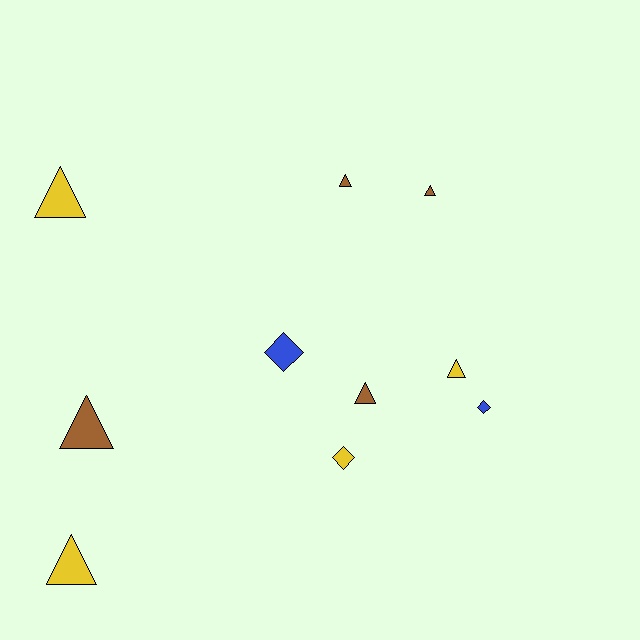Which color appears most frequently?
Brown, with 4 objects.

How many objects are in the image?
There are 10 objects.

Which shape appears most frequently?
Triangle, with 7 objects.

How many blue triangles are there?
There are no blue triangles.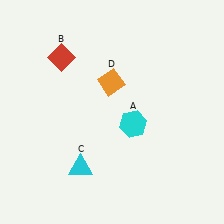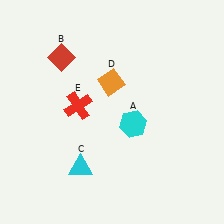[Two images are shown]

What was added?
A red cross (E) was added in Image 2.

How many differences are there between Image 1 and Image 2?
There is 1 difference between the two images.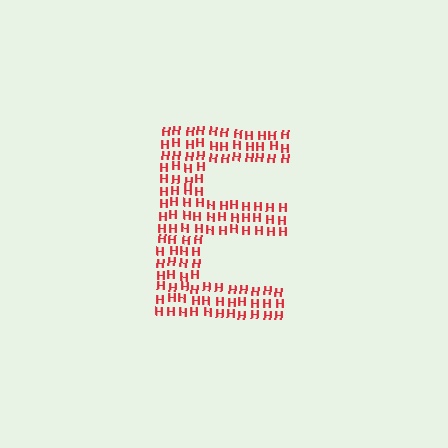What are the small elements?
The small elements are letter H's.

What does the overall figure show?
The overall figure shows the letter E.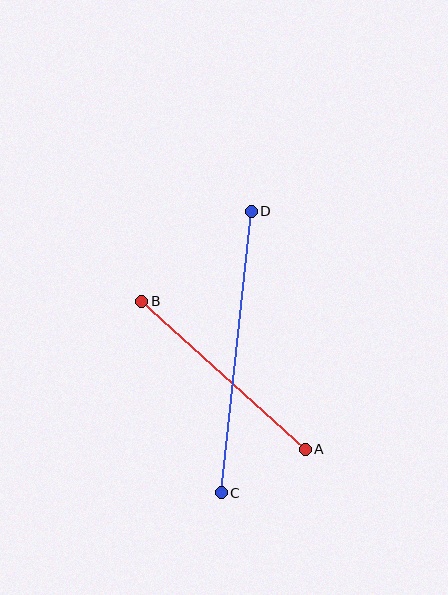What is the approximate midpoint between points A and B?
The midpoint is at approximately (223, 375) pixels.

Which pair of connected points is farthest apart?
Points C and D are farthest apart.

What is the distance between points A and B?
The distance is approximately 221 pixels.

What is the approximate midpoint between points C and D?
The midpoint is at approximately (236, 352) pixels.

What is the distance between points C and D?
The distance is approximately 283 pixels.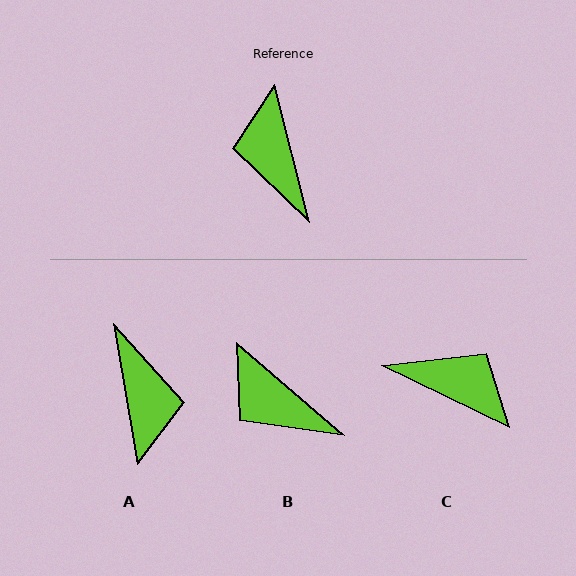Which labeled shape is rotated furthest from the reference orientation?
A, about 176 degrees away.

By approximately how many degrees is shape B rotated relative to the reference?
Approximately 35 degrees counter-clockwise.